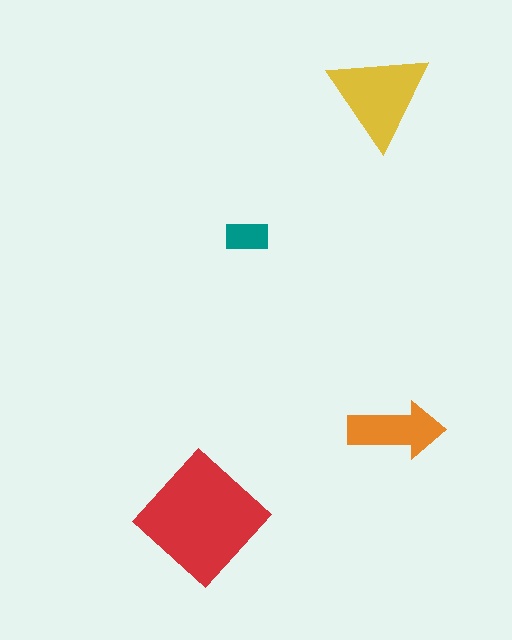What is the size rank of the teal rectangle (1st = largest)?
4th.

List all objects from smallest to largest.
The teal rectangle, the orange arrow, the yellow triangle, the red diamond.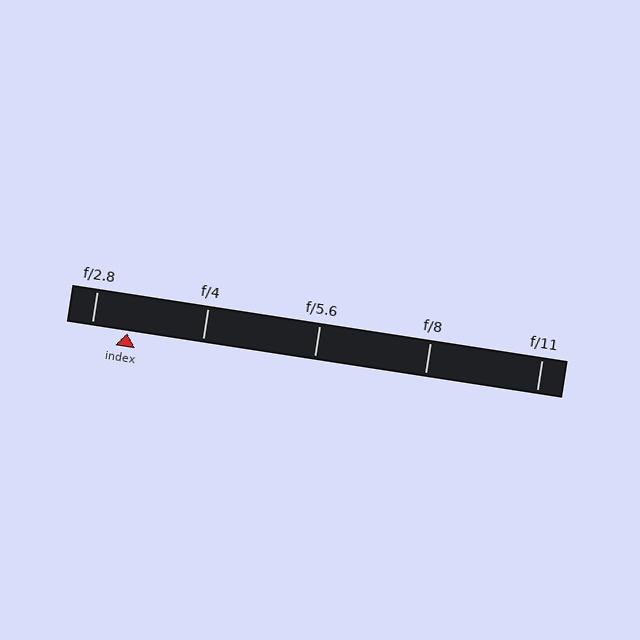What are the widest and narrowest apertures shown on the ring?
The widest aperture shown is f/2.8 and the narrowest is f/11.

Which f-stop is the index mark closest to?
The index mark is closest to f/2.8.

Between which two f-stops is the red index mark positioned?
The index mark is between f/2.8 and f/4.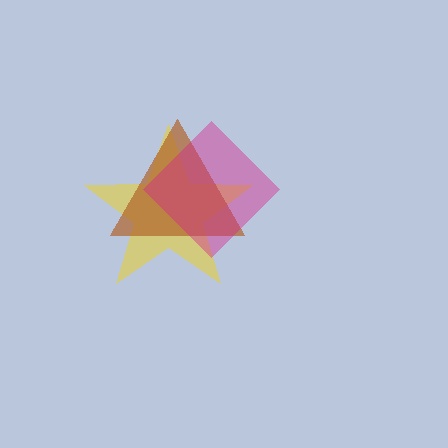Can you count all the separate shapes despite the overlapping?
Yes, there are 3 separate shapes.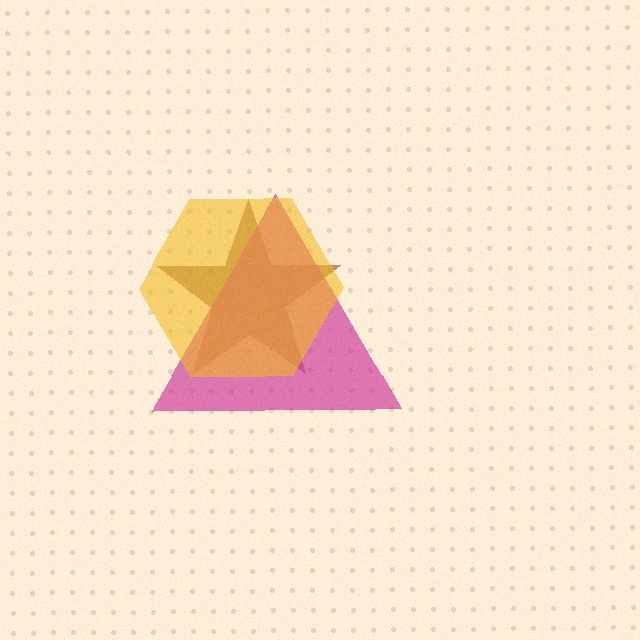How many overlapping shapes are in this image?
There are 3 overlapping shapes in the image.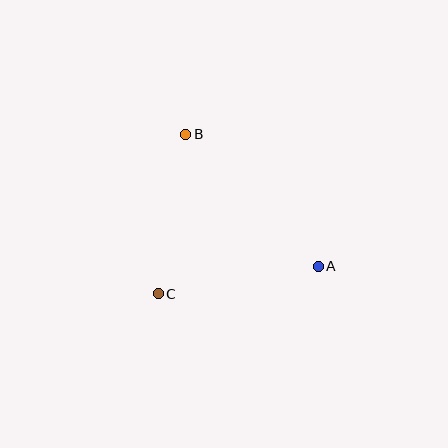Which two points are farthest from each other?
Points A and B are farthest from each other.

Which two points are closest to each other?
Points B and C are closest to each other.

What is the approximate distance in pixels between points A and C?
The distance between A and C is approximately 162 pixels.